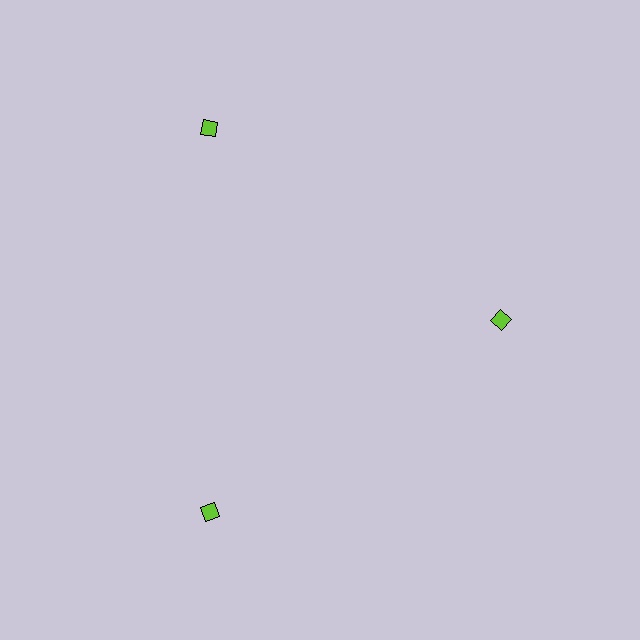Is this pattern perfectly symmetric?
No. The 3 lime diamonds are arranged in a ring, but one element near the 3 o'clock position is pulled inward toward the center, breaking the 3-fold rotational symmetry.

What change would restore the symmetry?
The symmetry would be restored by moving it outward, back onto the ring so that all 3 diamonds sit at equal angles and equal distance from the center.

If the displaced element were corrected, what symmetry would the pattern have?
It would have 3-fold rotational symmetry — the pattern would map onto itself every 120 degrees.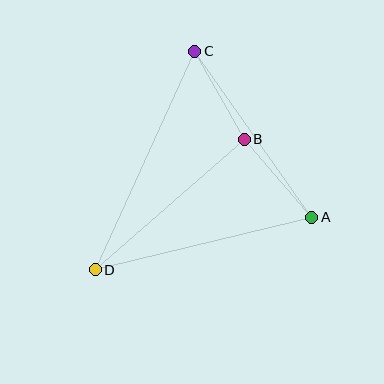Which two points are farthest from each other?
Points C and D are farthest from each other.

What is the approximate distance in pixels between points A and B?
The distance between A and B is approximately 103 pixels.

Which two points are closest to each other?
Points B and C are closest to each other.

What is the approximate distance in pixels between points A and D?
The distance between A and D is approximately 223 pixels.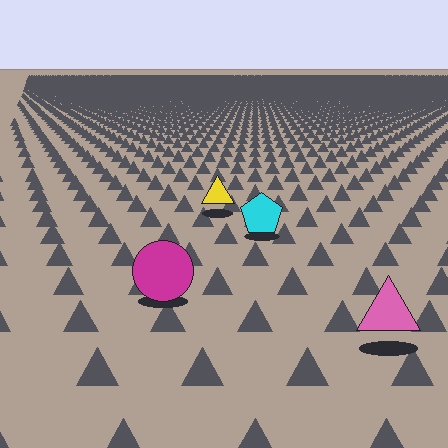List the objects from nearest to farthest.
From nearest to farthest: the pink triangle, the magenta circle, the cyan pentagon, the yellow triangle.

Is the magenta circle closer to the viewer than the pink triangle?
No. The pink triangle is closer — you can tell from the texture gradient: the ground texture is coarser near it.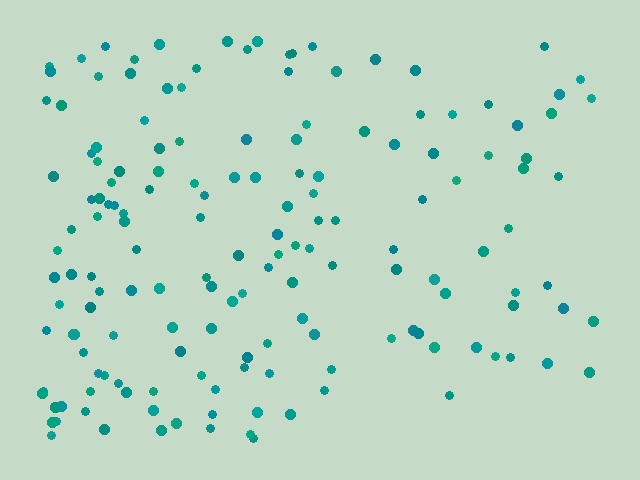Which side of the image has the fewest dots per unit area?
The right.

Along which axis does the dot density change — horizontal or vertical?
Horizontal.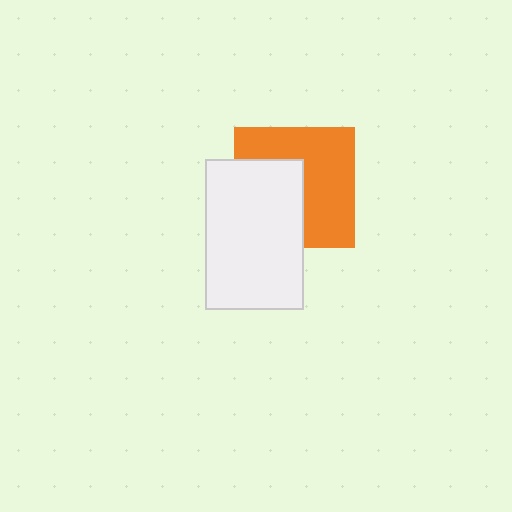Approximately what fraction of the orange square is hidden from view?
Roughly 42% of the orange square is hidden behind the white rectangle.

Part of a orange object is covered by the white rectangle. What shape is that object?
It is a square.